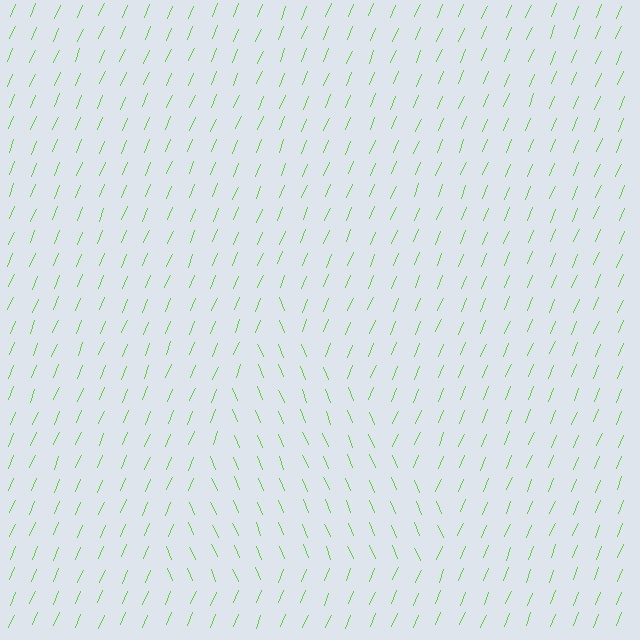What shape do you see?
I see a triangle.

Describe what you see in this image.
The image is filled with small lime line segments. A triangle region in the image has lines oriented differently from the surrounding lines, creating a visible texture boundary.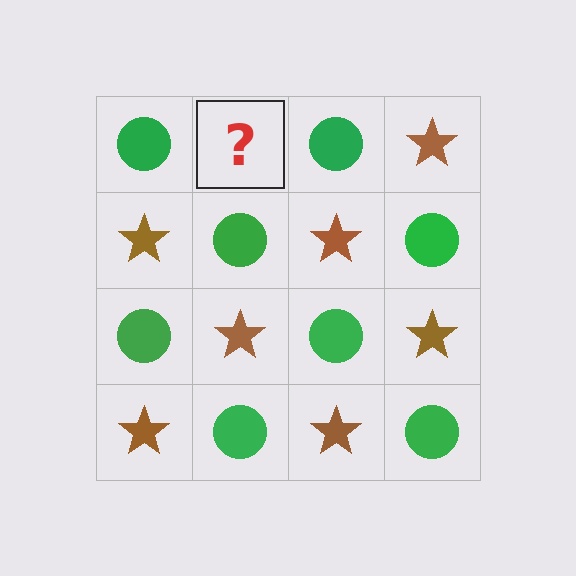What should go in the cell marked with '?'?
The missing cell should contain a brown star.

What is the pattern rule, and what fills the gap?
The rule is that it alternates green circle and brown star in a checkerboard pattern. The gap should be filled with a brown star.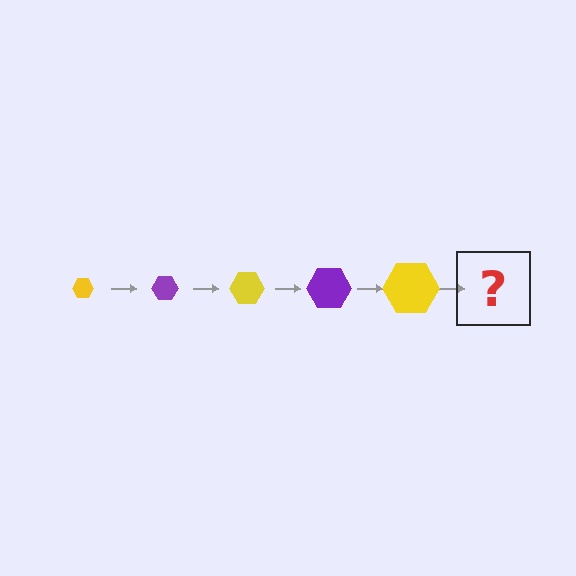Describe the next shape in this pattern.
It should be a purple hexagon, larger than the previous one.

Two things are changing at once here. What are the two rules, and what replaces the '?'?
The two rules are that the hexagon grows larger each step and the color cycles through yellow and purple. The '?' should be a purple hexagon, larger than the previous one.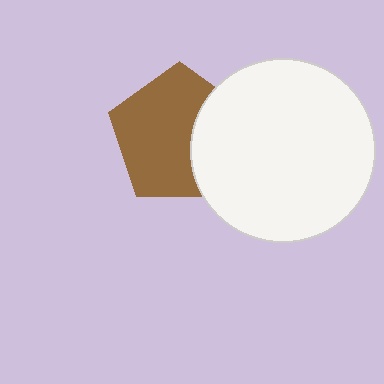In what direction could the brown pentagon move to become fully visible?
The brown pentagon could move left. That would shift it out from behind the white circle entirely.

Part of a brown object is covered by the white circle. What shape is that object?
It is a pentagon.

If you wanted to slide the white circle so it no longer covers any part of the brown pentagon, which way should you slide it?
Slide it right — that is the most direct way to separate the two shapes.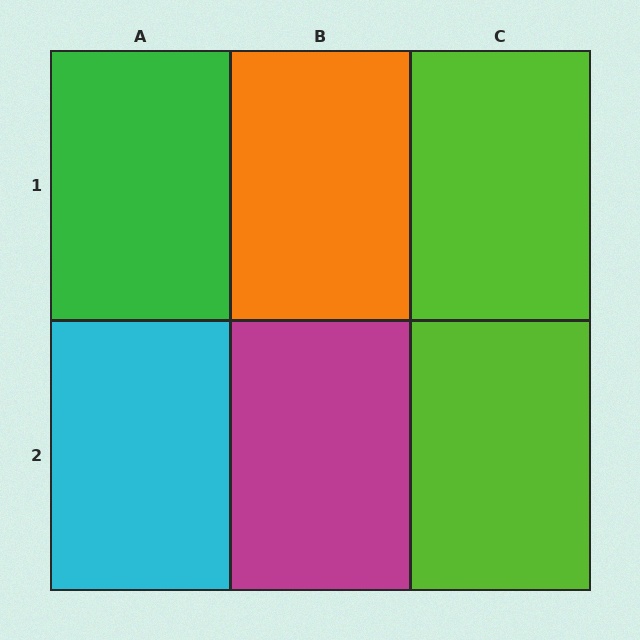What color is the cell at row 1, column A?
Green.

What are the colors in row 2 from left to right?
Cyan, magenta, lime.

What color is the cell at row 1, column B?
Orange.